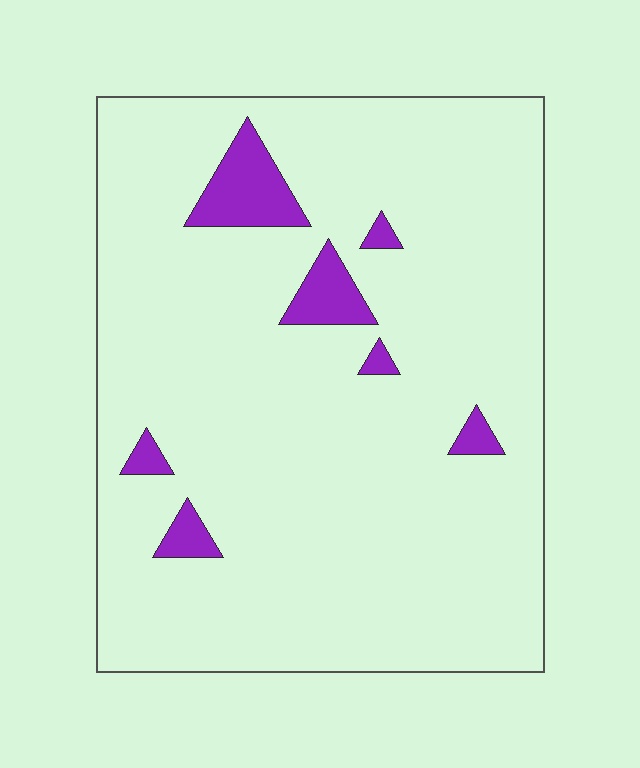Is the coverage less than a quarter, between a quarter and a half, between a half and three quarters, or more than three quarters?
Less than a quarter.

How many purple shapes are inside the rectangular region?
7.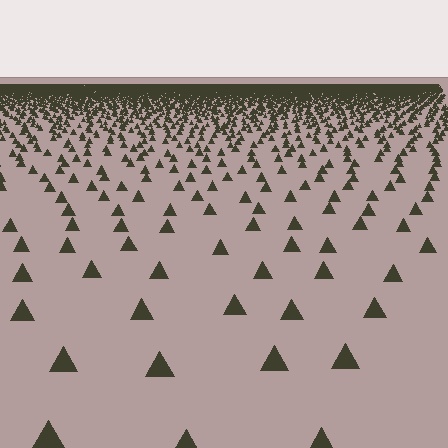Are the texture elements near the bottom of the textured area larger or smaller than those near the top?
Larger. Near the bottom, elements are closer to the viewer and appear at a bigger on-screen size.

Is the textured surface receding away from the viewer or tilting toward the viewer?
The surface is receding away from the viewer. Texture elements get smaller and denser toward the top.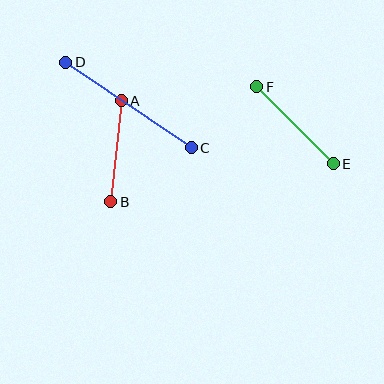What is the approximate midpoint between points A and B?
The midpoint is at approximately (116, 151) pixels.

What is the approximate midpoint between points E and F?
The midpoint is at approximately (295, 125) pixels.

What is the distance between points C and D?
The distance is approximately 152 pixels.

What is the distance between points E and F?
The distance is approximately 108 pixels.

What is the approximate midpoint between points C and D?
The midpoint is at approximately (128, 105) pixels.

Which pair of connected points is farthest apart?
Points C and D are farthest apart.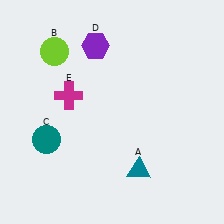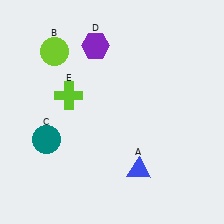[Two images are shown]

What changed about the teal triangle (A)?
In Image 1, A is teal. In Image 2, it changed to blue.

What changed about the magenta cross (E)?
In Image 1, E is magenta. In Image 2, it changed to lime.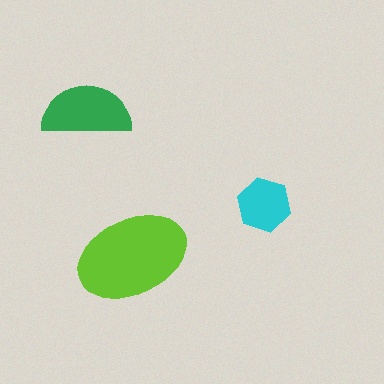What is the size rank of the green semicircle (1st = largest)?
2nd.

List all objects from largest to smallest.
The lime ellipse, the green semicircle, the cyan hexagon.